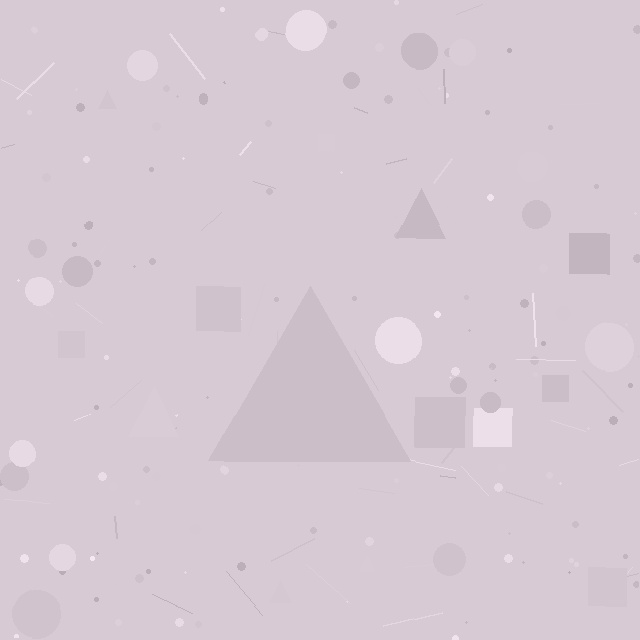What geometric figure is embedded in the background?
A triangle is embedded in the background.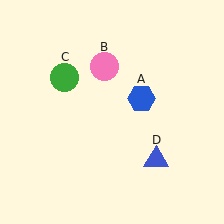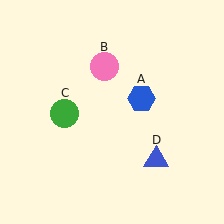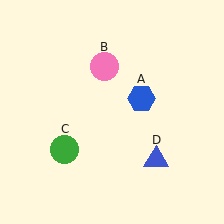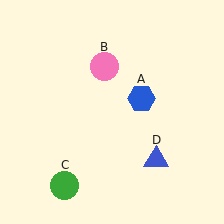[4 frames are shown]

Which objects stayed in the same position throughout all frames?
Blue hexagon (object A) and pink circle (object B) and blue triangle (object D) remained stationary.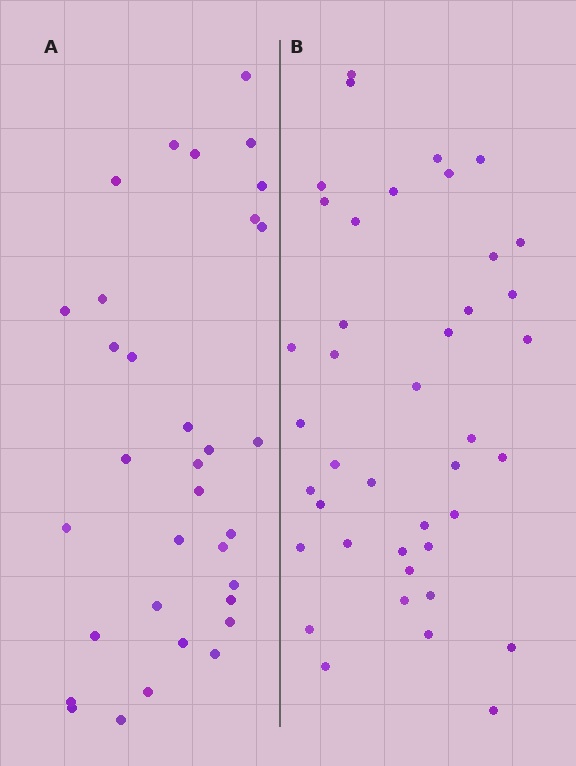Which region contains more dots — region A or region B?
Region B (the right region) has more dots.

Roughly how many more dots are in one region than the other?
Region B has roughly 8 or so more dots than region A.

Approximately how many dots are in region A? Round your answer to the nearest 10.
About 30 dots. (The exact count is 33, which rounds to 30.)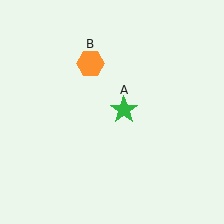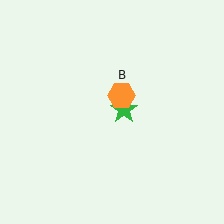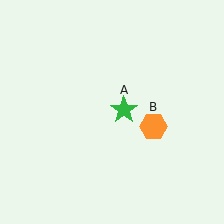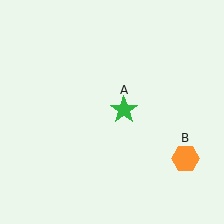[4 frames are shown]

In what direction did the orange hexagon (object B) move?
The orange hexagon (object B) moved down and to the right.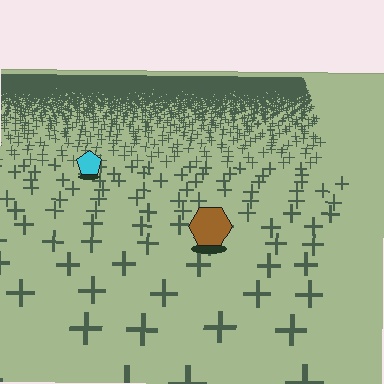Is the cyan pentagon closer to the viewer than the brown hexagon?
No. The brown hexagon is closer — you can tell from the texture gradient: the ground texture is coarser near it.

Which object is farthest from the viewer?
The cyan pentagon is farthest from the viewer. It appears smaller and the ground texture around it is denser.